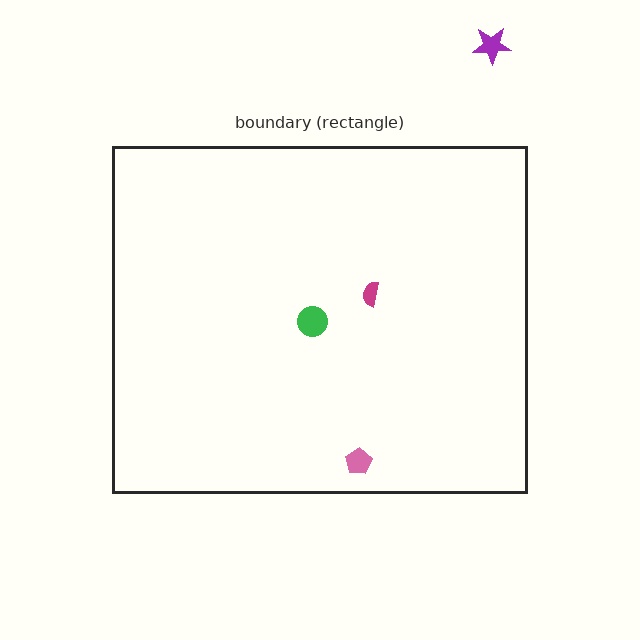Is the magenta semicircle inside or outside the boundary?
Inside.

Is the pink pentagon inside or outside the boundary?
Inside.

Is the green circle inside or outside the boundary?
Inside.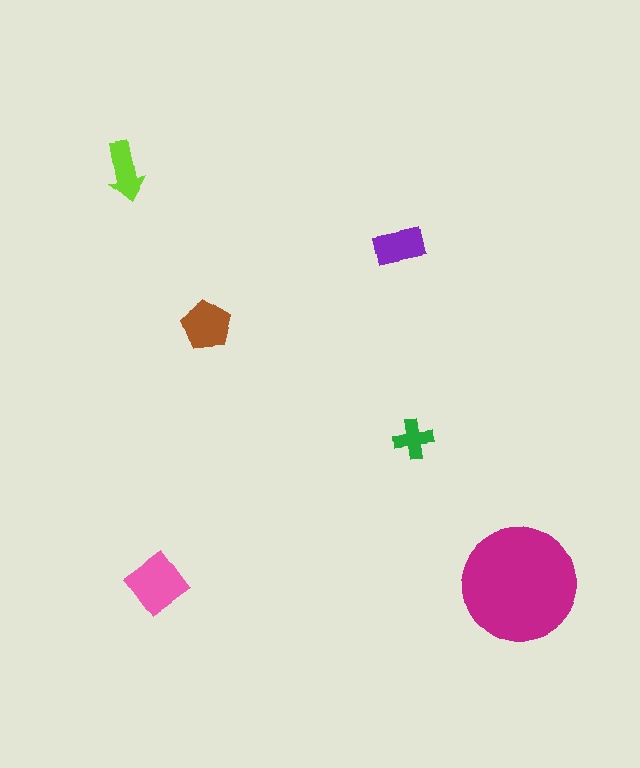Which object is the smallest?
The green cross.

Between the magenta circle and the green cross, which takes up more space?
The magenta circle.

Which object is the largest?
The magenta circle.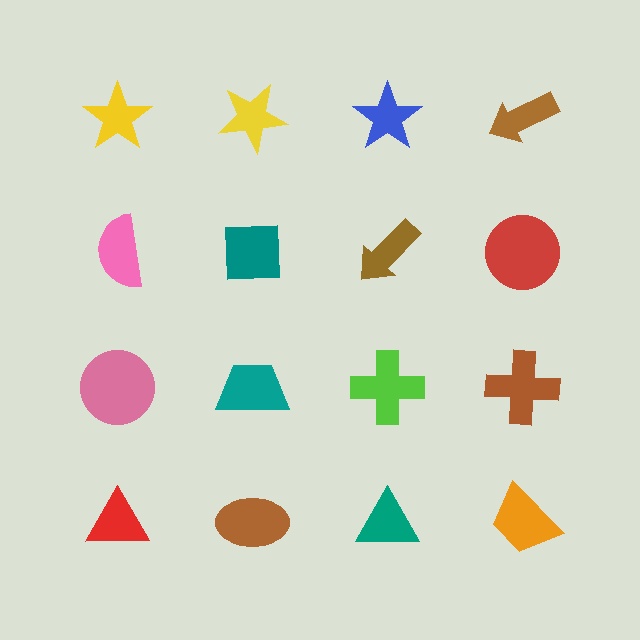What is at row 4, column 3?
A teal triangle.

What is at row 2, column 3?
A brown arrow.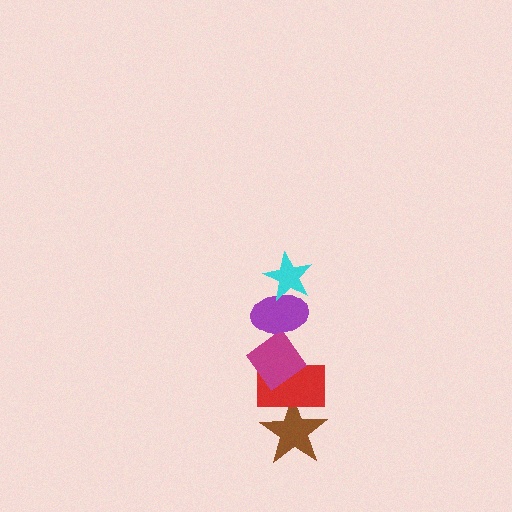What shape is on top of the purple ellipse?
The cyan star is on top of the purple ellipse.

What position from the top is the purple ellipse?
The purple ellipse is 2nd from the top.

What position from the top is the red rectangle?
The red rectangle is 4th from the top.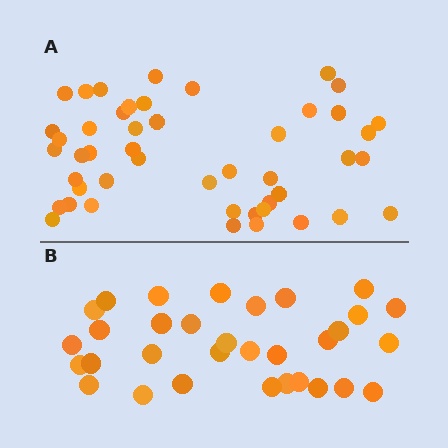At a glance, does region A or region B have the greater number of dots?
Region A (the top region) has more dots.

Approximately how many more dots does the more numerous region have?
Region A has approximately 15 more dots than region B.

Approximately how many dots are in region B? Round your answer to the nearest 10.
About 30 dots. (The exact count is 32, which rounds to 30.)